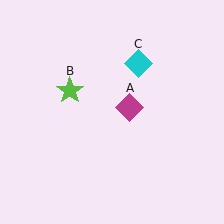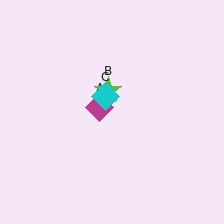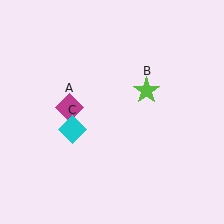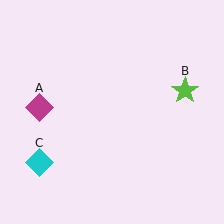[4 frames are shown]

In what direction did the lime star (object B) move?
The lime star (object B) moved right.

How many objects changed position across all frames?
3 objects changed position: magenta diamond (object A), lime star (object B), cyan diamond (object C).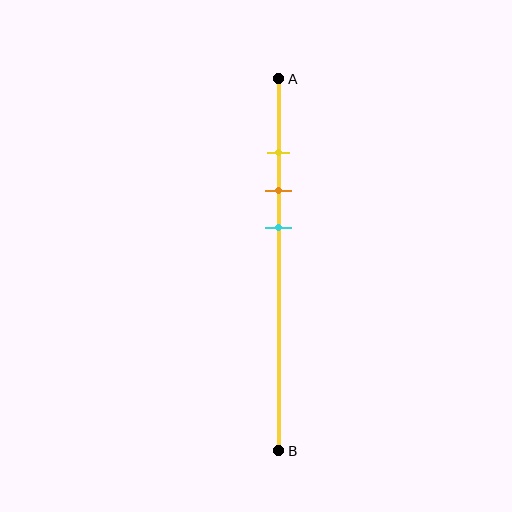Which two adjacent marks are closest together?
The yellow and orange marks are the closest adjacent pair.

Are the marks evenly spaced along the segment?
Yes, the marks are approximately evenly spaced.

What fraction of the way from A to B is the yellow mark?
The yellow mark is approximately 20% (0.2) of the way from A to B.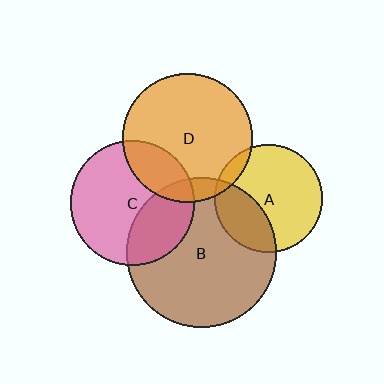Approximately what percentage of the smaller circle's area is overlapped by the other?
Approximately 10%.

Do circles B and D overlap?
Yes.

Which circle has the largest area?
Circle B (brown).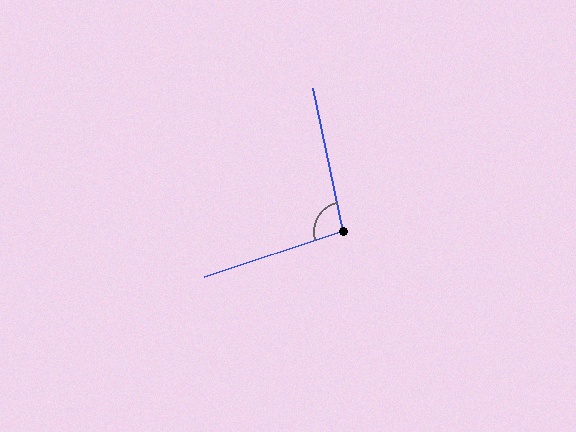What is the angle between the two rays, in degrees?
Approximately 96 degrees.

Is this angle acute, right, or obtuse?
It is obtuse.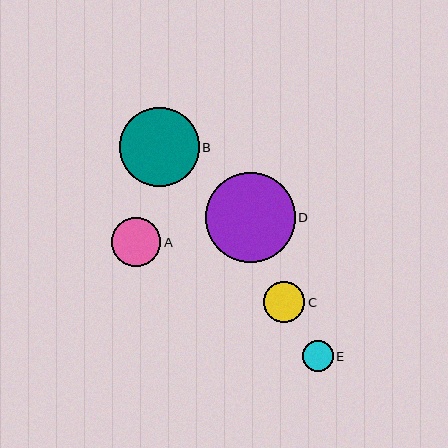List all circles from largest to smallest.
From largest to smallest: D, B, A, C, E.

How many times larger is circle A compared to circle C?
Circle A is approximately 1.2 times the size of circle C.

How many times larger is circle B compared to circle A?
Circle B is approximately 1.6 times the size of circle A.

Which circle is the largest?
Circle D is the largest with a size of approximately 90 pixels.